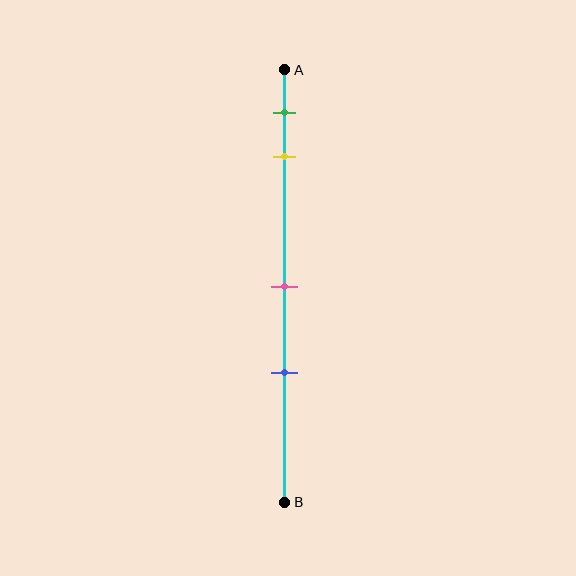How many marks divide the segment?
There are 4 marks dividing the segment.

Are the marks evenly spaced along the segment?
No, the marks are not evenly spaced.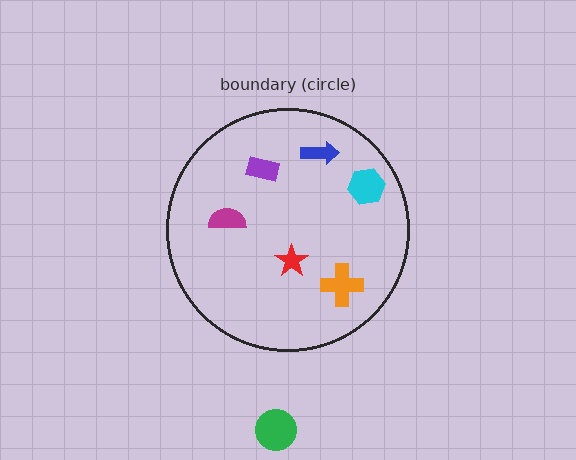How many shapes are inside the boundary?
6 inside, 1 outside.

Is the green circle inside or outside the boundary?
Outside.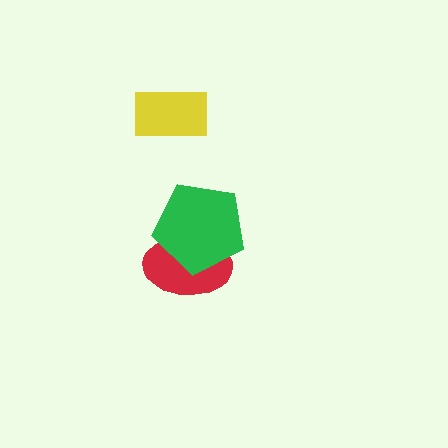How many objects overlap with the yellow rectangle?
0 objects overlap with the yellow rectangle.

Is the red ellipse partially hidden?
Yes, it is partially covered by another shape.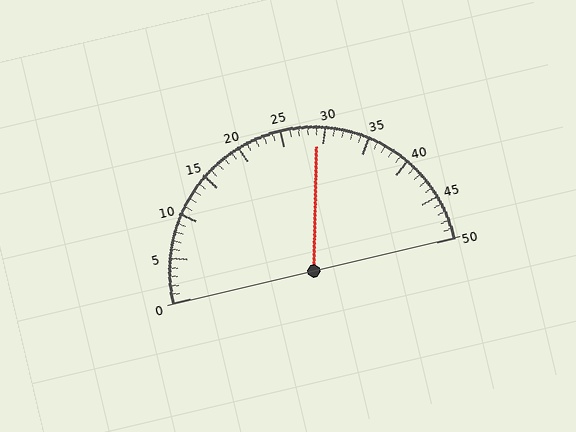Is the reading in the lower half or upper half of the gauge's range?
The reading is in the upper half of the range (0 to 50).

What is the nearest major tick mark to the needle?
The nearest major tick mark is 30.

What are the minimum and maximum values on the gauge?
The gauge ranges from 0 to 50.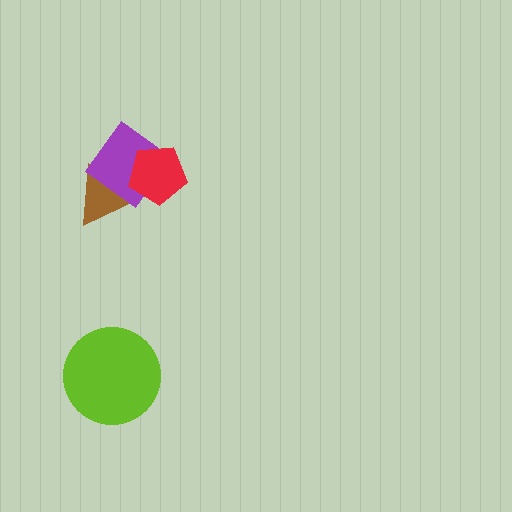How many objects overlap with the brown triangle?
2 objects overlap with the brown triangle.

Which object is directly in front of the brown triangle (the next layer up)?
The purple diamond is directly in front of the brown triangle.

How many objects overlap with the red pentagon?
2 objects overlap with the red pentagon.